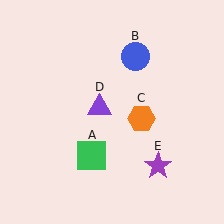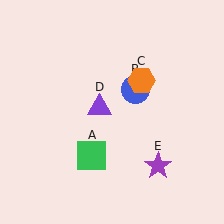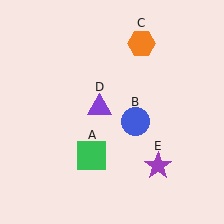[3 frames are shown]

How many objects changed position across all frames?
2 objects changed position: blue circle (object B), orange hexagon (object C).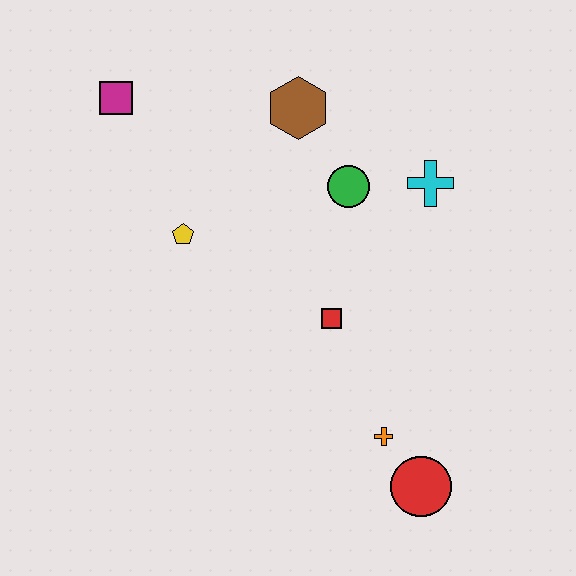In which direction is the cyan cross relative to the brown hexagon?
The cyan cross is to the right of the brown hexagon.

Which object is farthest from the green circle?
The red circle is farthest from the green circle.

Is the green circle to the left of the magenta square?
No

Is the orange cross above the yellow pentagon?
No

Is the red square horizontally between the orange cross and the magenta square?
Yes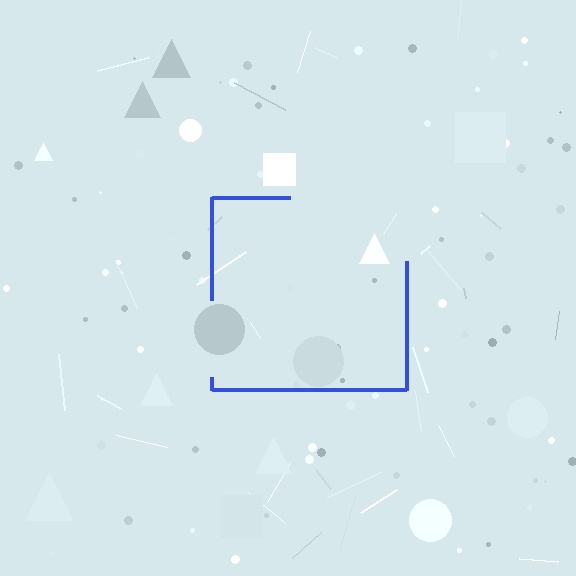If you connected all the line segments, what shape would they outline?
They would outline a square.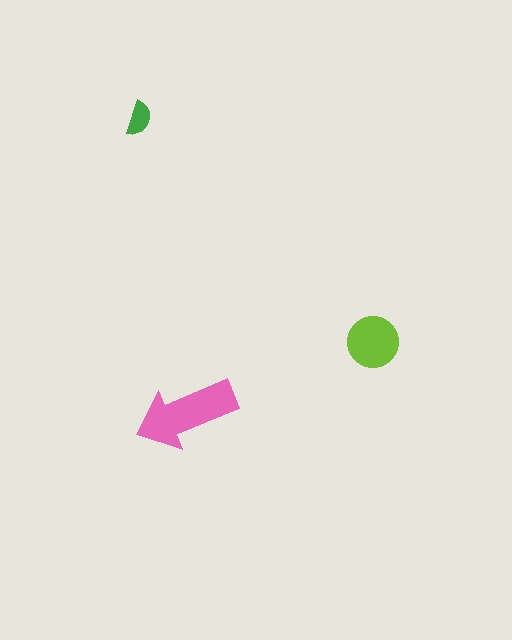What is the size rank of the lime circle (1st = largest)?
2nd.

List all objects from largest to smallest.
The pink arrow, the lime circle, the green semicircle.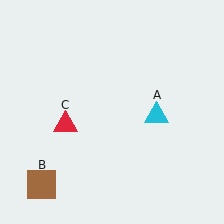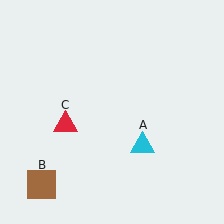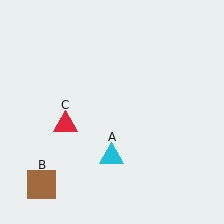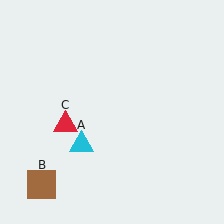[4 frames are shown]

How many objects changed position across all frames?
1 object changed position: cyan triangle (object A).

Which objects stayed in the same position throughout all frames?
Brown square (object B) and red triangle (object C) remained stationary.